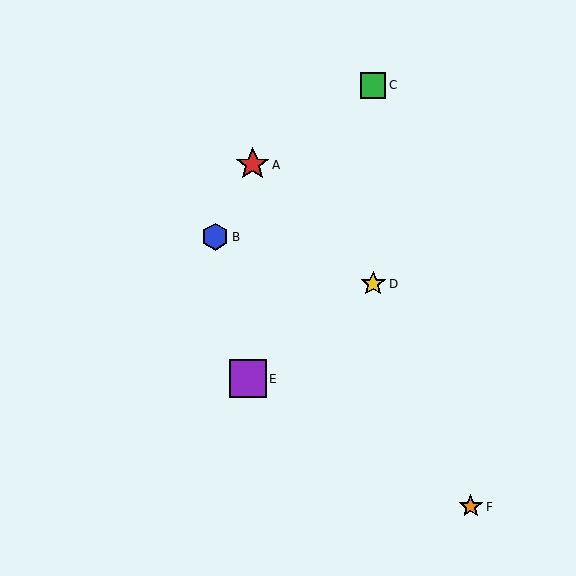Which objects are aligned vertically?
Objects C, D are aligned vertically.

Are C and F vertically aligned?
No, C is at x≈373 and F is at x≈471.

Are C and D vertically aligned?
Yes, both are at x≈373.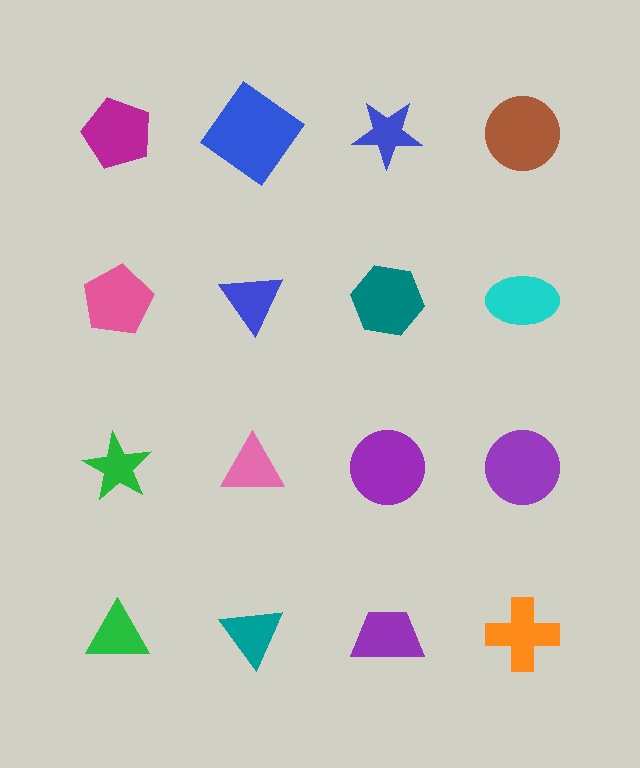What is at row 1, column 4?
A brown circle.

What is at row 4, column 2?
A teal triangle.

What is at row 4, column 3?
A purple trapezoid.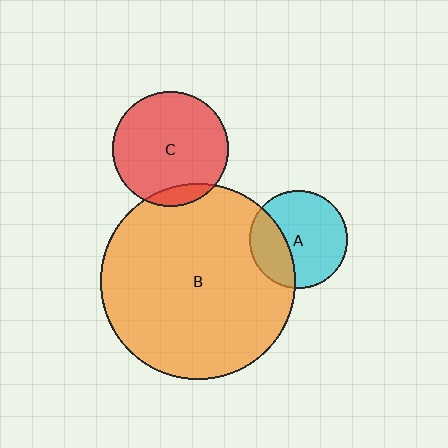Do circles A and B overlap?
Yes.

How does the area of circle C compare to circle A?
Approximately 1.4 times.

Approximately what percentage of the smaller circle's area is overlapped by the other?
Approximately 30%.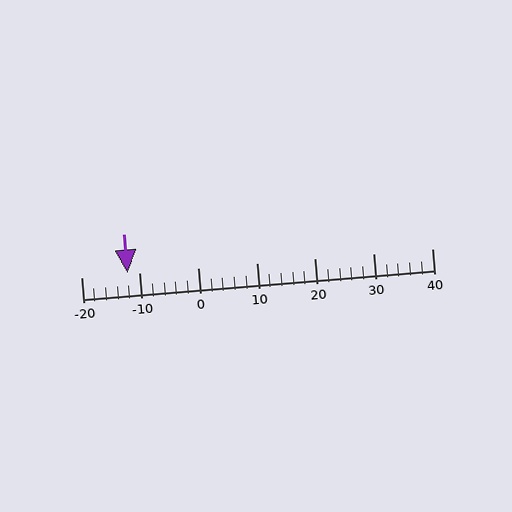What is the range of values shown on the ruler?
The ruler shows values from -20 to 40.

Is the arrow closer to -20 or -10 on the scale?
The arrow is closer to -10.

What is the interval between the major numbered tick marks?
The major tick marks are spaced 10 units apart.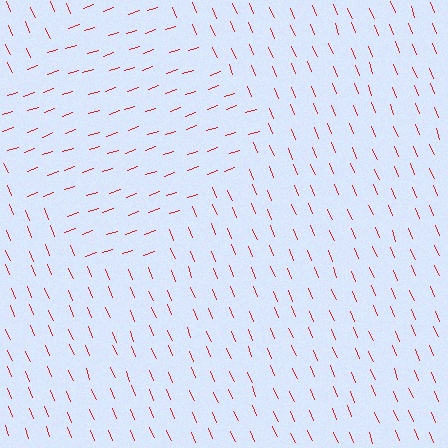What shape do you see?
I see a diamond.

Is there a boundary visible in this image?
Yes, there is a texture boundary formed by a change in line orientation.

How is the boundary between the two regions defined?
The boundary is defined purely by a change in line orientation (approximately 86 degrees difference). All lines are the same color and thickness.